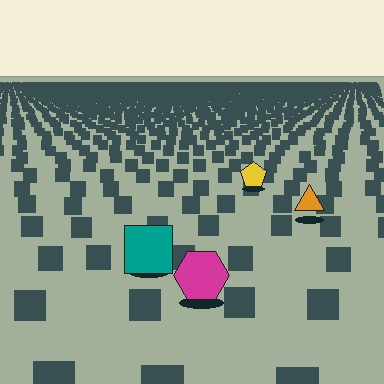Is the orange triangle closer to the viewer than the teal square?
No. The teal square is closer — you can tell from the texture gradient: the ground texture is coarser near it.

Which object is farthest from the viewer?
The yellow pentagon is farthest from the viewer. It appears smaller and the ground texture around it is denser.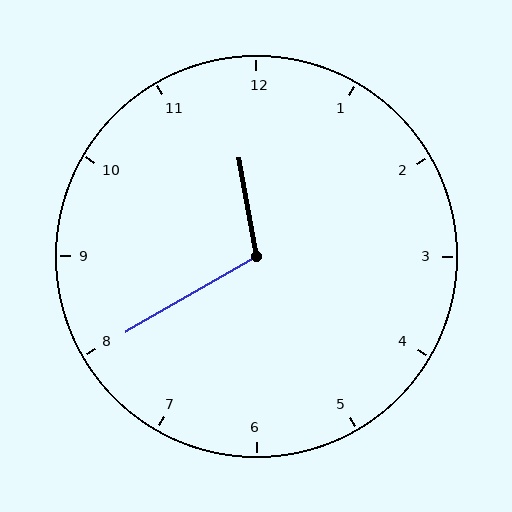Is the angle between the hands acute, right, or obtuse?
It is obtuse.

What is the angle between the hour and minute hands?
Approximately 110 degrees.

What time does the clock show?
11:40.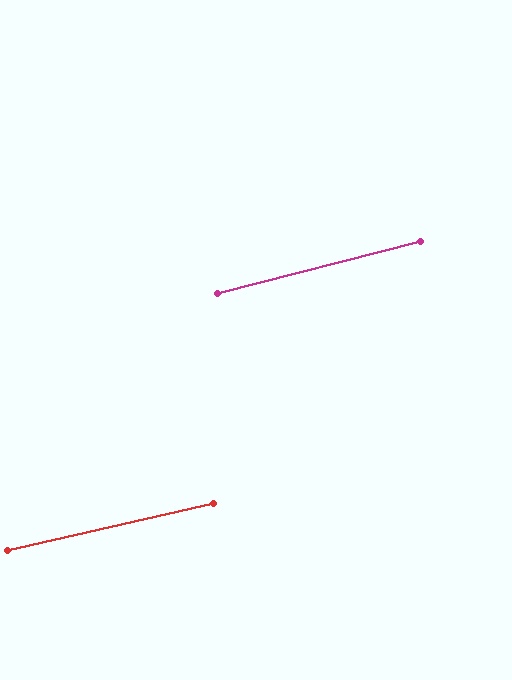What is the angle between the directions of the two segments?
Approximately 1 degree.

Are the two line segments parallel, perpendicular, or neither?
Parallel — their directions differ by only 1.0°.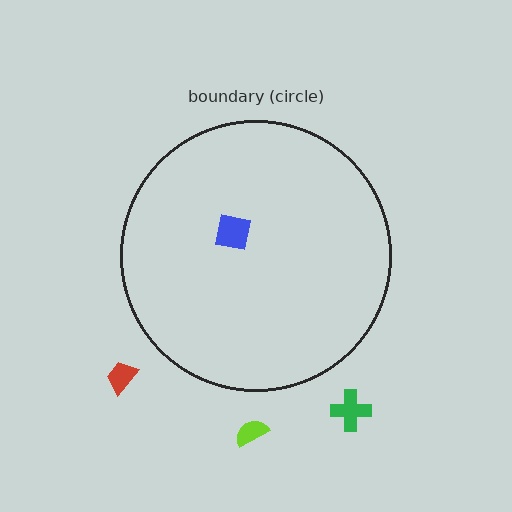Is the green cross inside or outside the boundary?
Outside.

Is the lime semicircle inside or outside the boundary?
Outside.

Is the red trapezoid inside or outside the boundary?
Outside.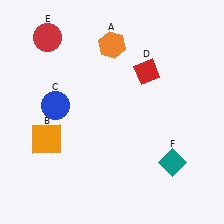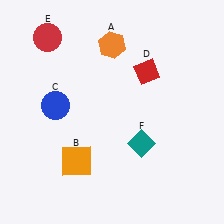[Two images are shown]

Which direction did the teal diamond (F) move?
The teal diamond (F) moved left.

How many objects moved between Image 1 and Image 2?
2 objects moved between the two images.